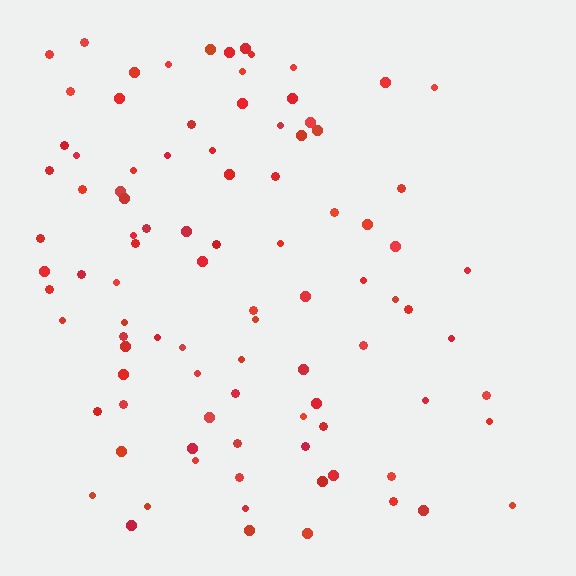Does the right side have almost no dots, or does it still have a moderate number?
Still a moderate number, just noticeably fewer than the left.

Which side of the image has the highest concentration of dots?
The left.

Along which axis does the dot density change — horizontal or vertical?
Horizontal.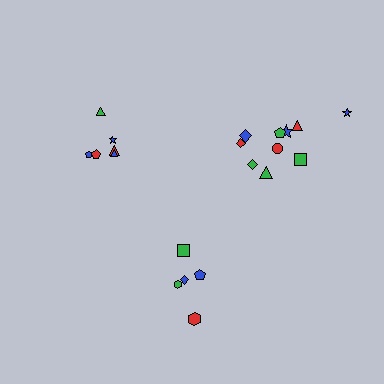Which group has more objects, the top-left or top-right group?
The top-right group.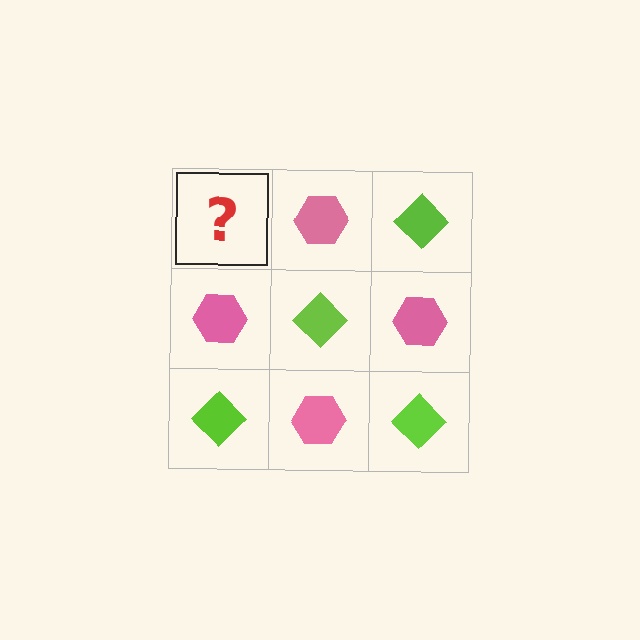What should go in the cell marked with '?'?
The missing cell should contain a lime diamond.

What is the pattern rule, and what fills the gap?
The rule is that it alternates lime diamond and pink hexagon in a checkerboard pattern. The gap should be filled with a lime diamond.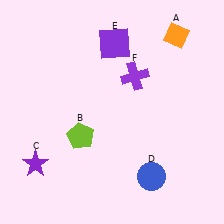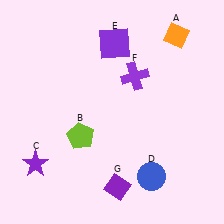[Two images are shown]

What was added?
A purple diamond (G) was added in Image 2.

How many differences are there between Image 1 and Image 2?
There is 1 difference between the two images.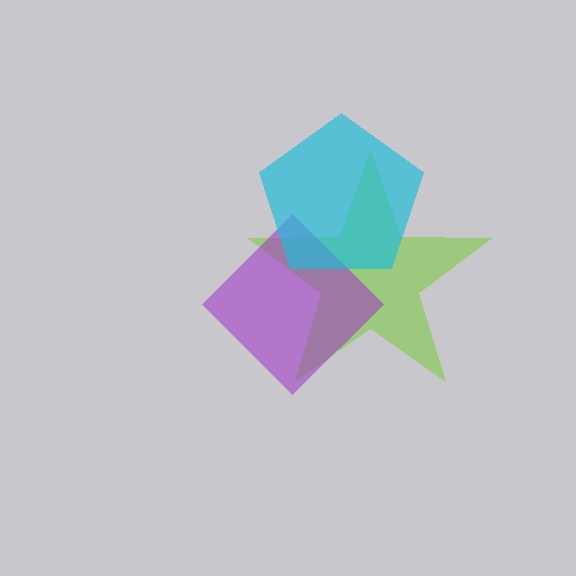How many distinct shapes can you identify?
There are 3 distinct shapes: a lime star, a purple diamond, a cyan pentagon.